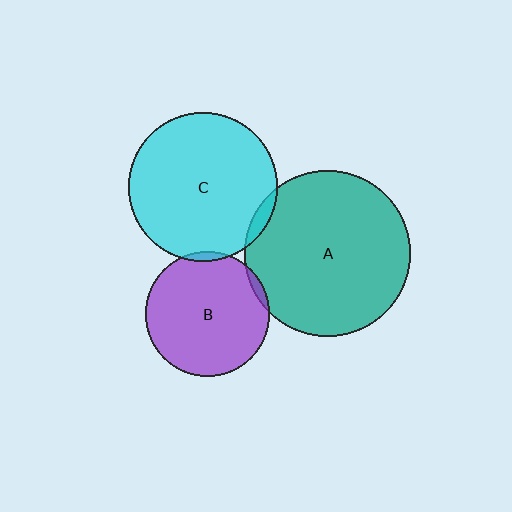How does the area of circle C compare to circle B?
Approximately 1.4 times.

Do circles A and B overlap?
Yes.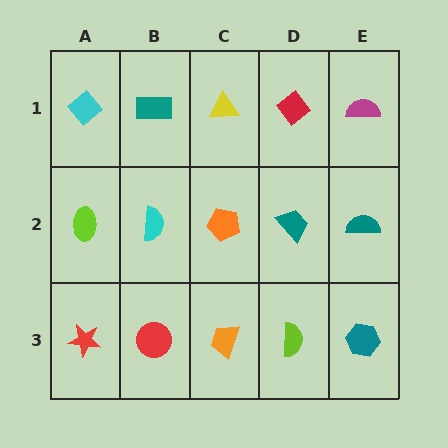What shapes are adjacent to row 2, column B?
A teal rectangle (row 1, column B), a red circle (row 3, column B), a lime ellipse (row 2, column A), an orange pentagon (row 2, column C).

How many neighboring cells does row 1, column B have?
3.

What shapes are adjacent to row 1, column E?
A teal semicircle (row 2, column E), a red diamond (row 1, column D).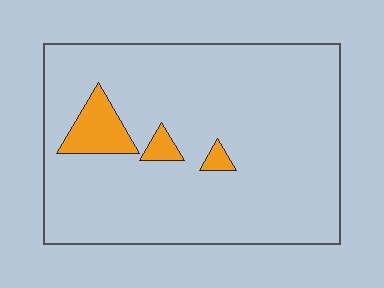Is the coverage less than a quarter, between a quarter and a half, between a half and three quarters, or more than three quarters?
Less than a quarter.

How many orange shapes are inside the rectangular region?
3.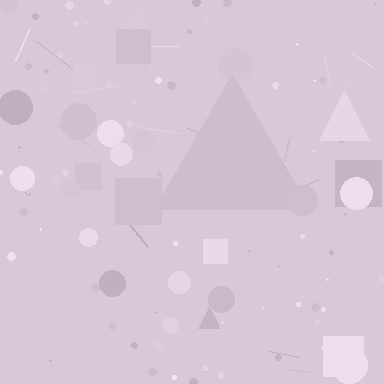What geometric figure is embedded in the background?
A triangle is embedded in the background.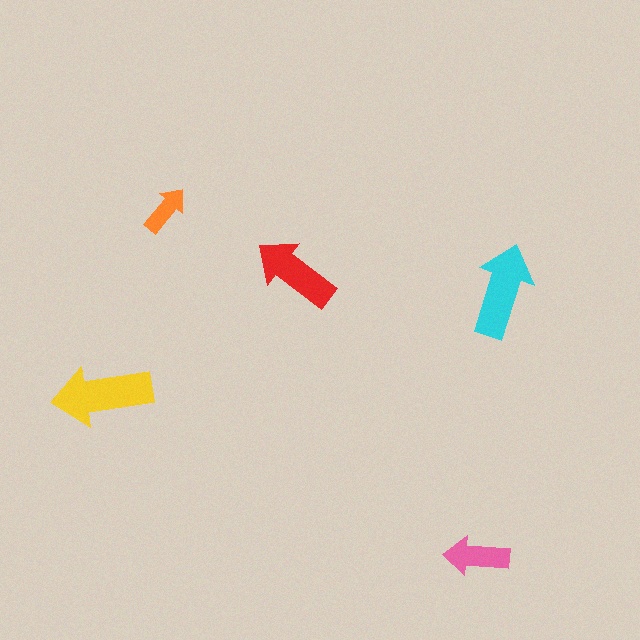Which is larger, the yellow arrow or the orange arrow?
The yellow one.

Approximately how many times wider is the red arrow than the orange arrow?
About 1.5 times wider.